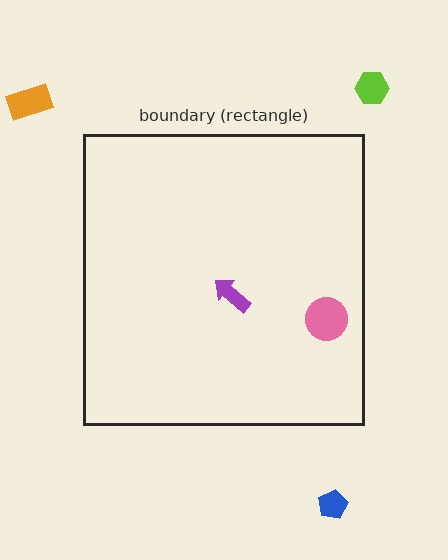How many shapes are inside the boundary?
2 inside, 3 outside.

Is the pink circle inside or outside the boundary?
Inside.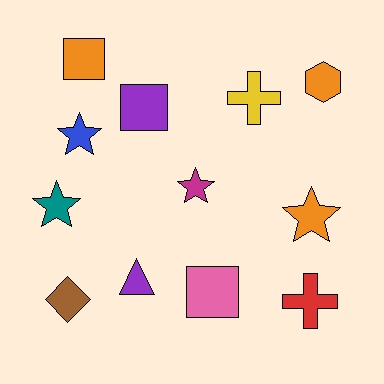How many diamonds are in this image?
There is 1 diamond.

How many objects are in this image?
There are 12 objects.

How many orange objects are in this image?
There are 3 orange objects.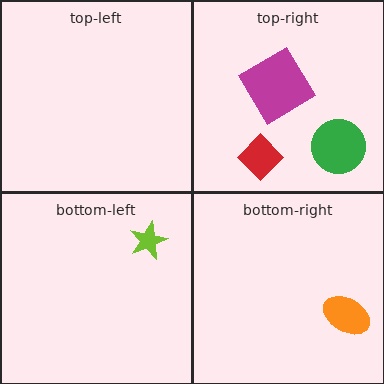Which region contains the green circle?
The top-right region.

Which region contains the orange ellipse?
The bottom-right region.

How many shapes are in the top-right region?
3.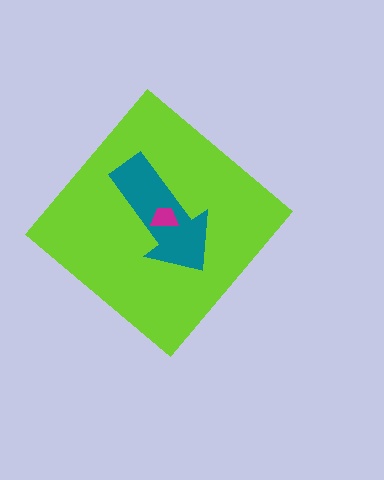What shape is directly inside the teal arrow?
The magenta trapezoid.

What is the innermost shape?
The magenta trapezoid.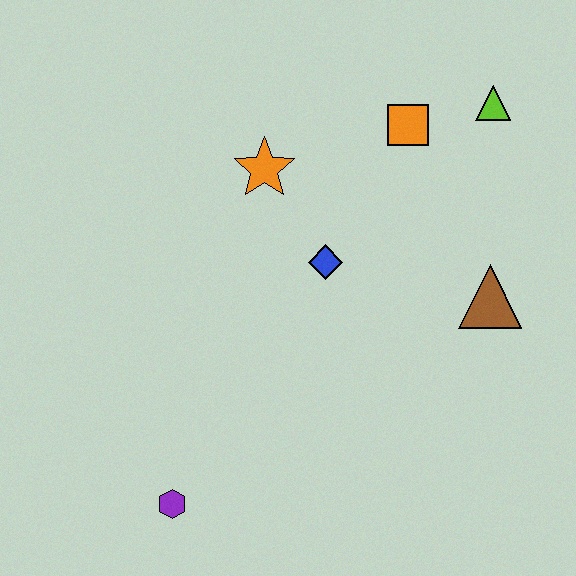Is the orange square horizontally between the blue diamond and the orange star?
No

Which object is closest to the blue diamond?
The orange star is closest to the blue diamond.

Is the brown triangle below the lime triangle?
Yes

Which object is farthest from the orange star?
The purple hexagon is farthest from the orange star.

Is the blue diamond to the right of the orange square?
No